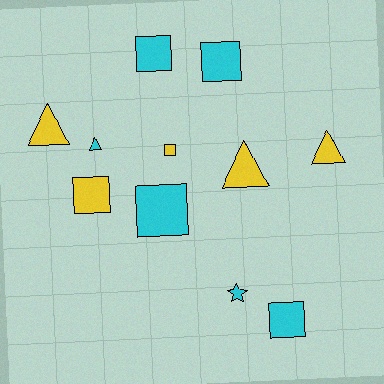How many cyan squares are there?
There are 4 cyan squares.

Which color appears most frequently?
Cyan, with 6 objects.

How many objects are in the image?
There are 11 objects.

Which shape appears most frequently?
Square, with 6 objects.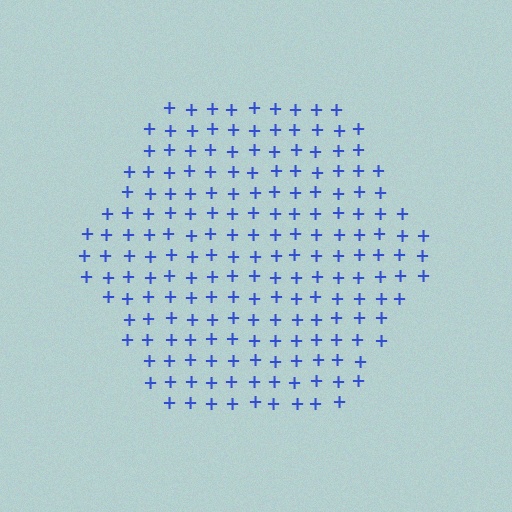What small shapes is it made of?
It is made of small plus signs.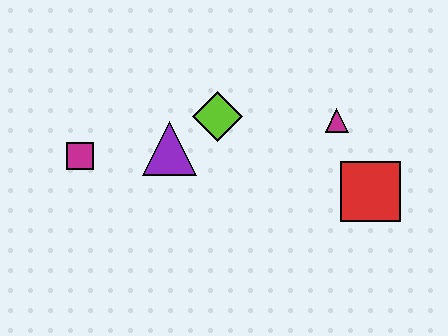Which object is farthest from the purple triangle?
The red square is farthest from the purple triangle.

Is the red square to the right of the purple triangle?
Yes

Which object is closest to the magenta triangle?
The red square is closest to the magenta triangle.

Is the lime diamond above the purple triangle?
Yes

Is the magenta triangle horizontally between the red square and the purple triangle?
Yes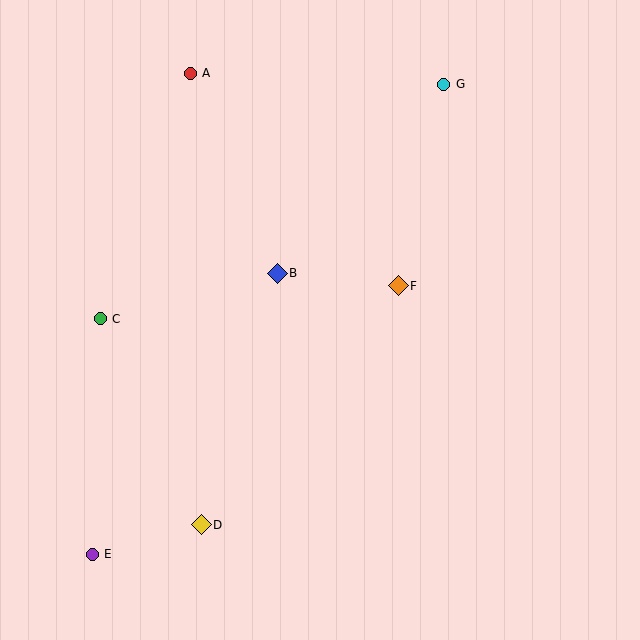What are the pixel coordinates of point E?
Point E is at (92, 554).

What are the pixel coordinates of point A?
Point A is at (190, 73).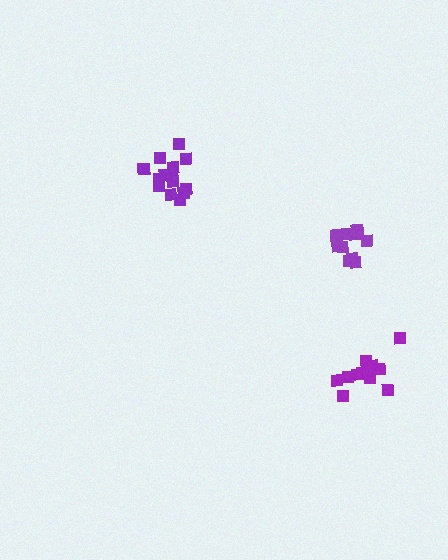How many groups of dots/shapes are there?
There are 3 groups.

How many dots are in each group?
Group 1: 14 dots, Group 2: 12 dots, Group 3: 11 dots (37 total).